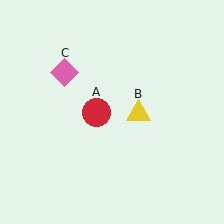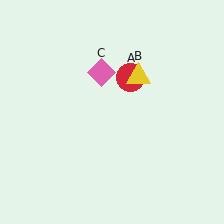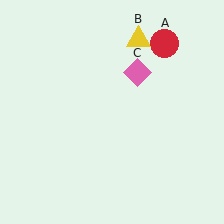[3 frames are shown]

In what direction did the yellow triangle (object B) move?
The yellow triangle (object B) moved up.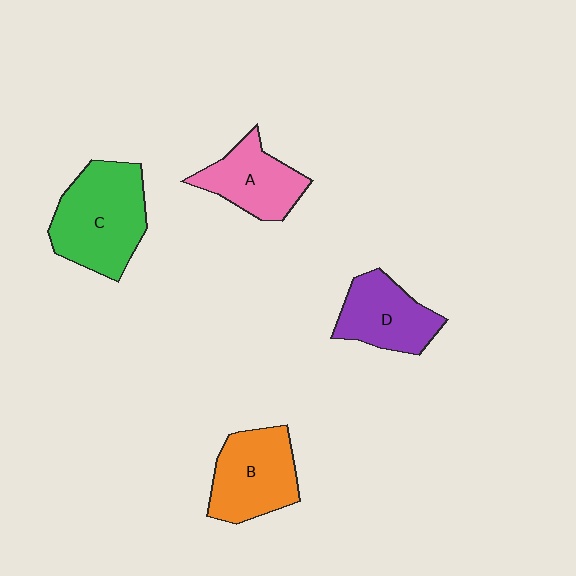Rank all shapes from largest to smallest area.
From largest to smallest: C (green), B (orange), D (purple), A (pink).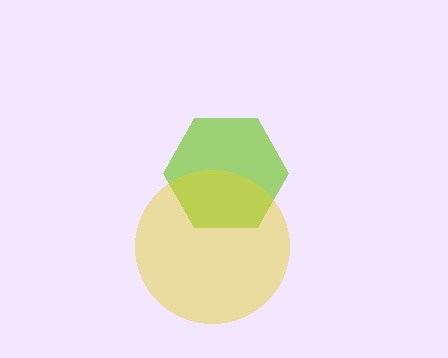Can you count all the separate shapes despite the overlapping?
Yes, there are 2 separate shapes.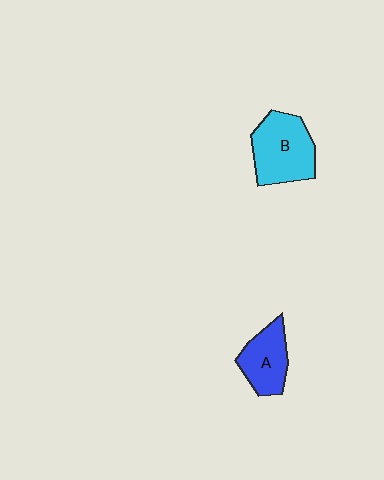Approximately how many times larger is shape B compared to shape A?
Approximately 1.4 times.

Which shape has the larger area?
Shape B (cyan).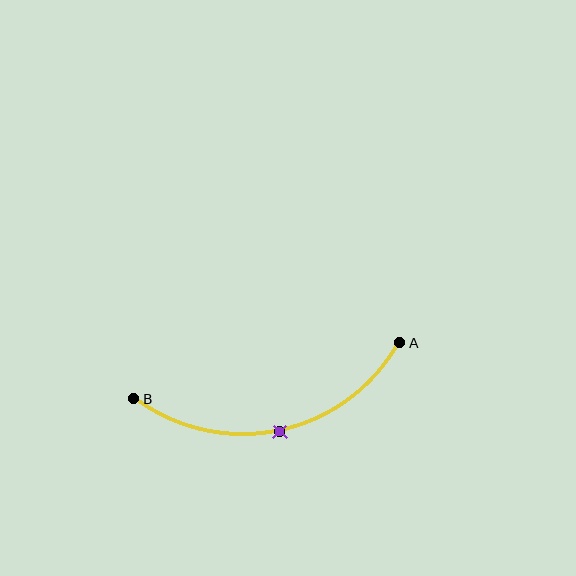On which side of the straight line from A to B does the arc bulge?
The arc bulges below the straight line connecting A and B.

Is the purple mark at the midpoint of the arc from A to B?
Yes. The purple mark lies on the arc at equal arc-length from both A and B — it is the arc midpoint.